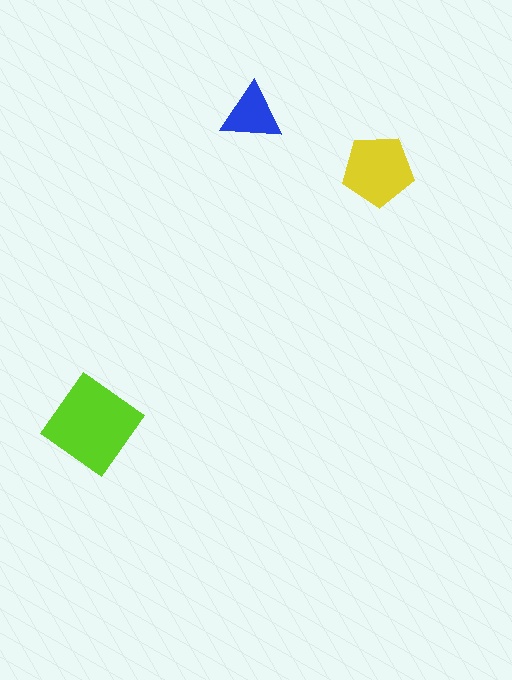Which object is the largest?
The lime diamond.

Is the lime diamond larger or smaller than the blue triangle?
Larger.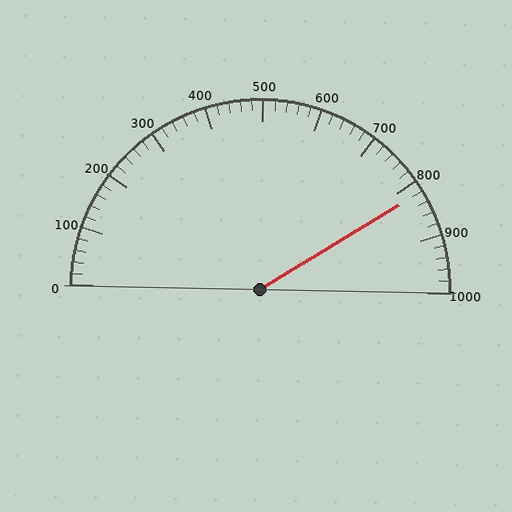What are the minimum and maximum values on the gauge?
The gauge ranges from 0 to 1000.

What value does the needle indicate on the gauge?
The needle indicates approximately 820.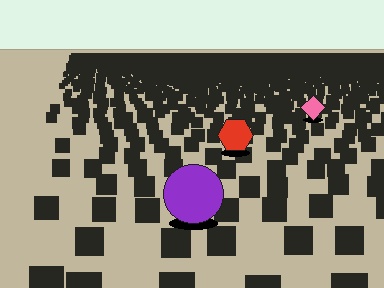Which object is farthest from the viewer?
The pink diamond is farthest from the viewer. It appears smaller and the ground texture around it is denser.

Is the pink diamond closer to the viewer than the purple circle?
No. The purple circle is closer — you can tell from the texture gradient: the ground texture is coarser near it.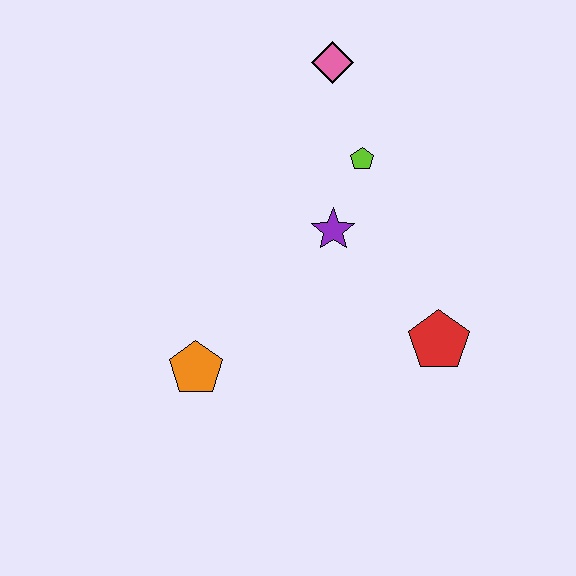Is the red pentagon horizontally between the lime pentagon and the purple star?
No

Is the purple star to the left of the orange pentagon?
No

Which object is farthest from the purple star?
The orange pentagon is farthest from the purple star.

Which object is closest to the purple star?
The lime pentagon is closest to the purple star.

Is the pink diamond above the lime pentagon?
Yes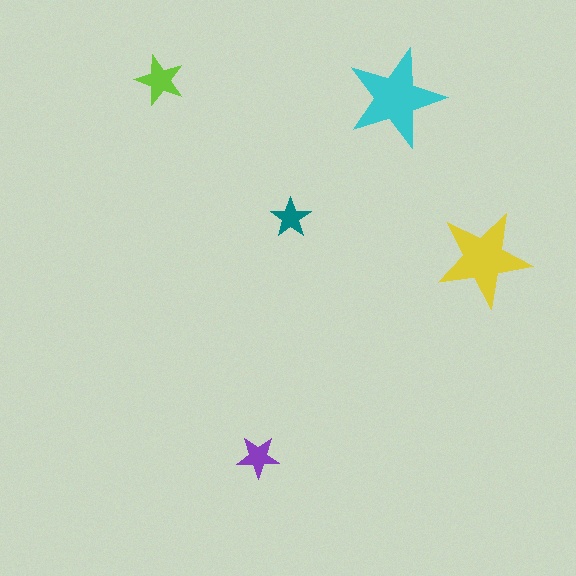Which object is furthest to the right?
The yellow star is rightmost.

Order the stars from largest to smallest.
the cyan one, the yellow one, the lime one, the purple one, the teal one.